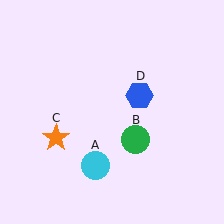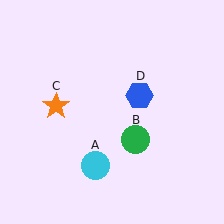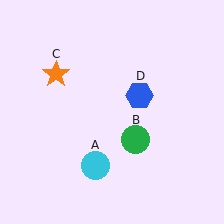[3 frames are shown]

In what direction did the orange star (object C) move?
The orange star (object C) moved up.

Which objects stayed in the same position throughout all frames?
Cyan circle (object A) and green circle (object B) and blue hexagon (object D) remained stationary.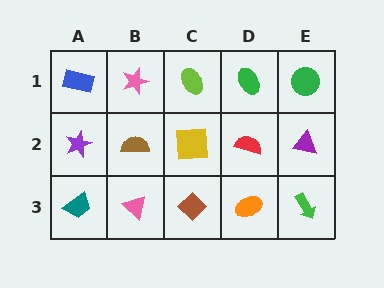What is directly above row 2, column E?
A green circle.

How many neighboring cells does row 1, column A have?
2.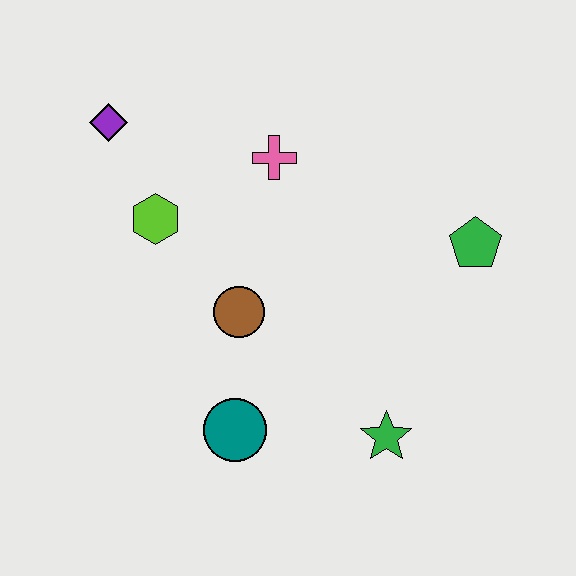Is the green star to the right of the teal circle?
Yes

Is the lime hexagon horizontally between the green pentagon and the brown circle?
No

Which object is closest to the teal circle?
The brown circle is closest to the teal circle.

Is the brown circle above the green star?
Yes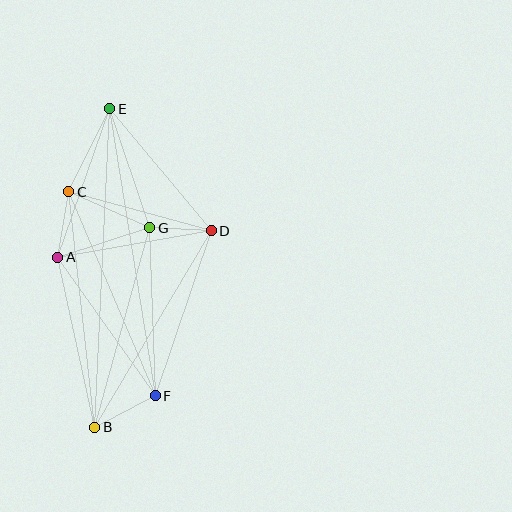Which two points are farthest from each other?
Points B and E are farthest from each other.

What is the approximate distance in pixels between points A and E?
The distance between A and E is approximately 157 pixels.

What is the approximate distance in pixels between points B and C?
The distance between B and C is approximately 237 pixels.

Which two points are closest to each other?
Points D and G are closest to each other.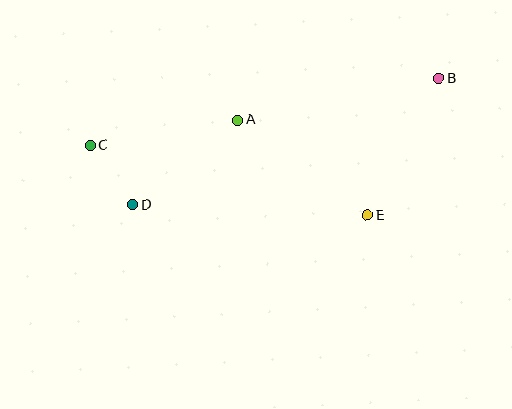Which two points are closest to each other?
Points C and D are closest to each other.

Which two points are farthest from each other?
Points B and C are farthest from each other.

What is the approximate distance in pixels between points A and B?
The distance between A and B is approximately 206 pixels.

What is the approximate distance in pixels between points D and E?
The distance between D and E is approximately 235 pixels.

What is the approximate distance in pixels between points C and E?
The distance between C and E is approximately 286 pixels.